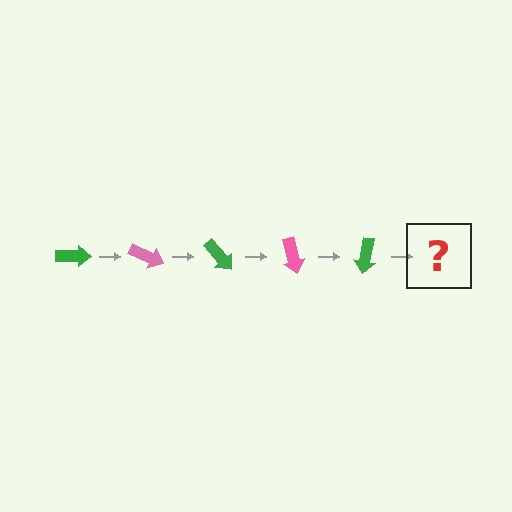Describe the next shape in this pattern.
It should be a pink arrow, rotated 125 degrees from the start.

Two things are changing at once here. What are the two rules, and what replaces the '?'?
The two rules are that it rotates 25 degrees each step and the color cycles through green and pink. The '?' should be a pink arrow, rotated 125 degrees from the start.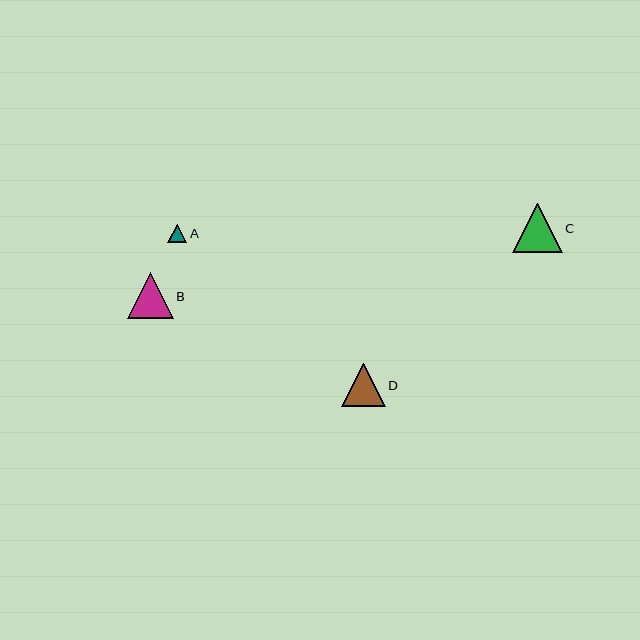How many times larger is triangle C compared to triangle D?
Triangle C is approximately 1.1 times the size of triangle D.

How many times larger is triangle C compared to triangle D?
Triangle C is approximately 1.1 times the size of triangle D.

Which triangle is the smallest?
Triangle A is the smallest with a size of approximately 19 pixels.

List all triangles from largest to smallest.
From largest to smallest: C, B, D, A.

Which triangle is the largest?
Triangle C is the largest with a size of approximately 50 pixels.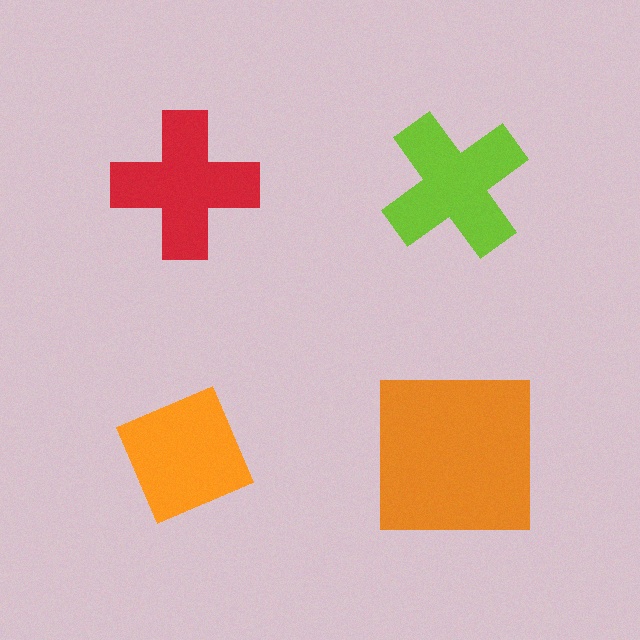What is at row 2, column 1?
An orange diamond.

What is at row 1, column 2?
A lime cross.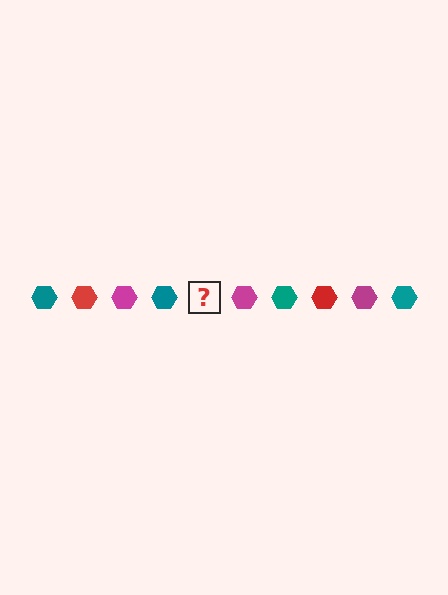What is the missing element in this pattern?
The missing element is a red hexagon.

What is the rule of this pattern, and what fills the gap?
The rule is that the pattern cycles through teal, red, magenta hexagons. The gap should be filled with a red hexagon.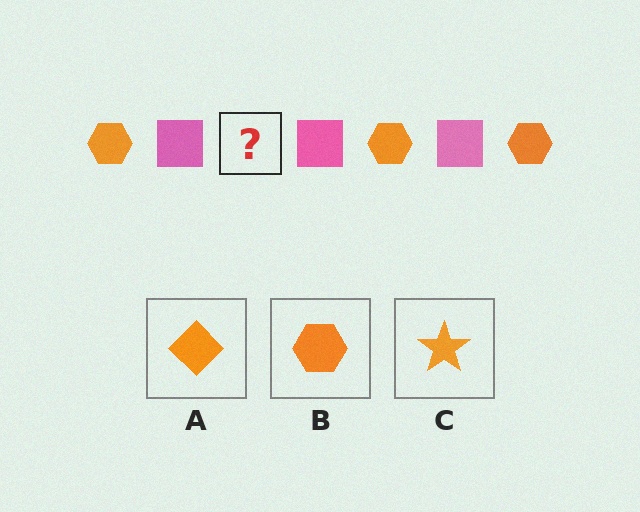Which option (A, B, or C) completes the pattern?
B.